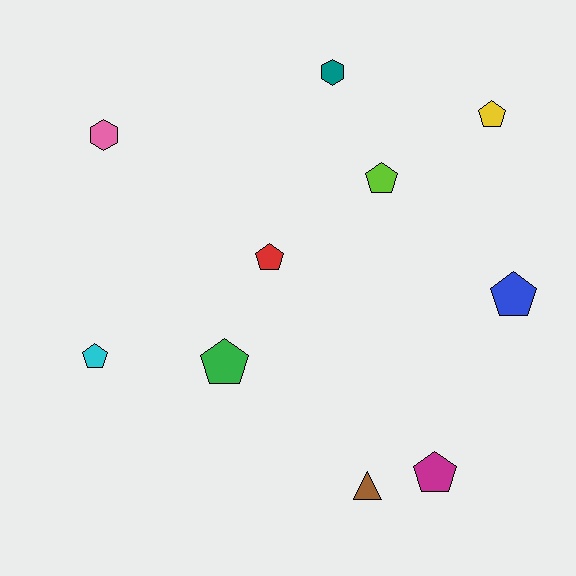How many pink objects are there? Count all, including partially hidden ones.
There is 1 pink object.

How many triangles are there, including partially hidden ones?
There is 1 triangle.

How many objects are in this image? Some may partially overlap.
There are 10 objects.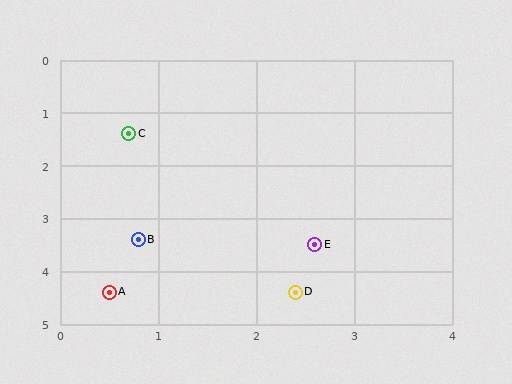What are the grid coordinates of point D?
Point D is at approximately (2.4, 4.4).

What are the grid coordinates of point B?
Point B is at approximately (0.8, 3.4).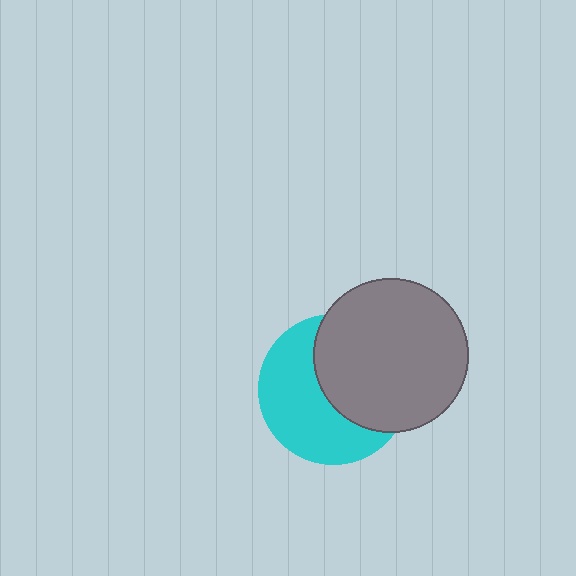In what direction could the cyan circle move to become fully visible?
The cyan circle could move left. That would shift it out from behind the gray circle entirely.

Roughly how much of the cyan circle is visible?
About half of it is visible (roughly 52%).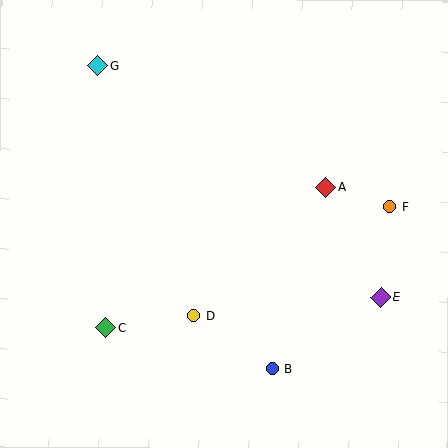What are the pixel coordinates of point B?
Point B is at (272, 369).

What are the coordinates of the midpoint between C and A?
The midpoint between C and A is at (216, 257).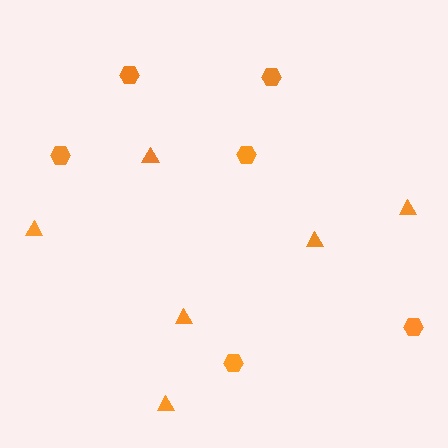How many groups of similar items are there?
There are 2 groups: one group of hexagons (6) and one group of triangles (6).